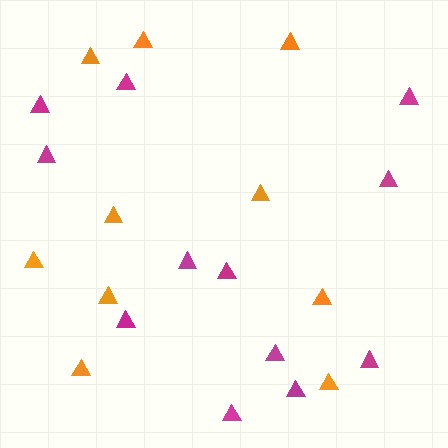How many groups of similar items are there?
There are 2 groups: one group of orange triangles (10) and one group of magenta triangles (12).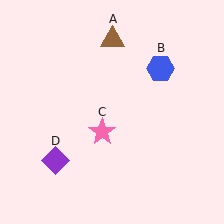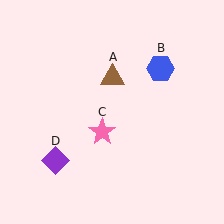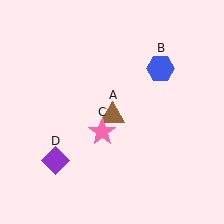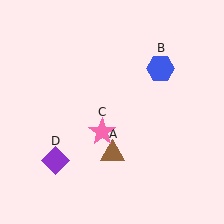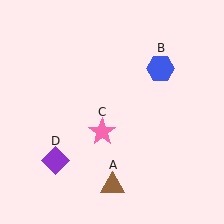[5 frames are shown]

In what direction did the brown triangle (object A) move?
The brown triangle (object A) moved down.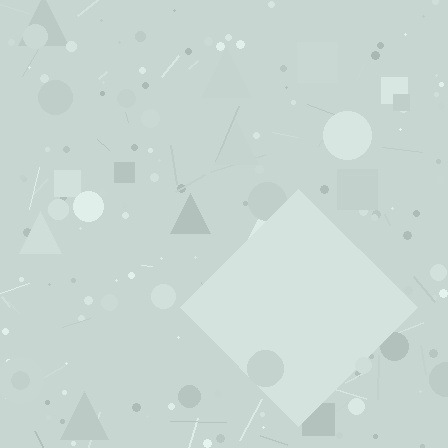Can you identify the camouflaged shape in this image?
The camouflaged shape is a diamond.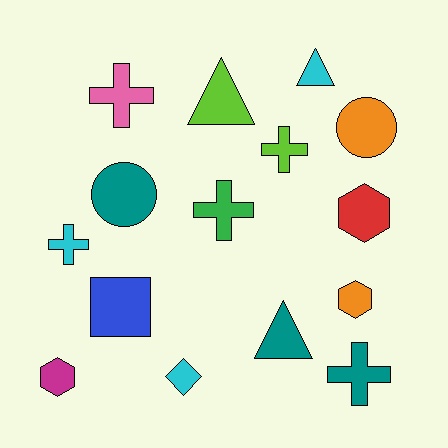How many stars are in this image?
There are no stars.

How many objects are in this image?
There are 15 objects.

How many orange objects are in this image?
There are 2 orange objects.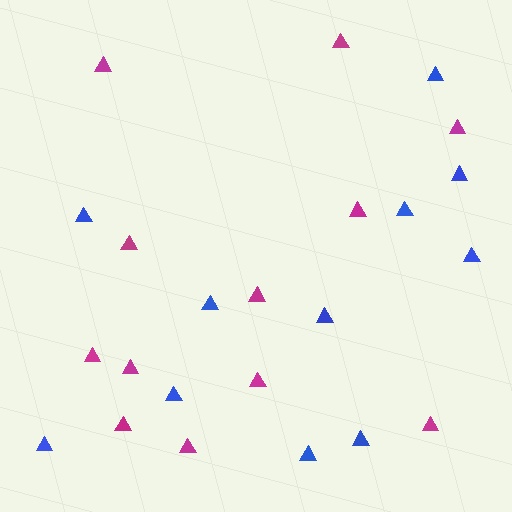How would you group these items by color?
There are 2 groups: one group of blue triangles (11) and one group of magenta triangles (12).